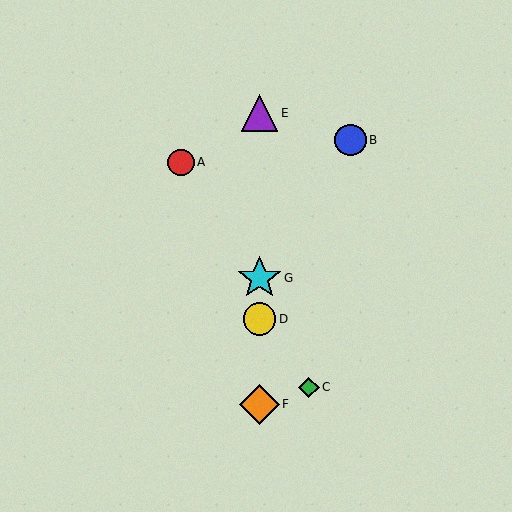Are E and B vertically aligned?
No, E is at x≈259 and B is at x≈350.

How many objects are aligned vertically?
4 objects (D, E, F, G) are aligned vertically.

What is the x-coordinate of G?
Object G is at x≈259.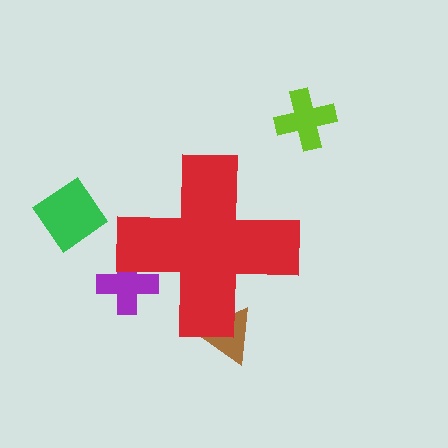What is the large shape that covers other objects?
A red cross.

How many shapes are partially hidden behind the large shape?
2 shapes are partially hidden.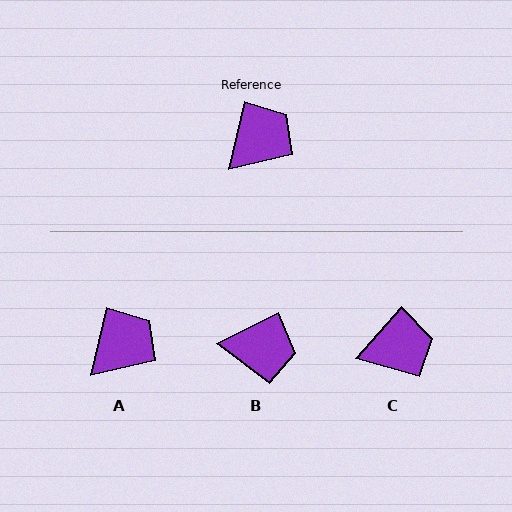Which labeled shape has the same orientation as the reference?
A.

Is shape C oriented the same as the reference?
No, it is off by about 28 degrees.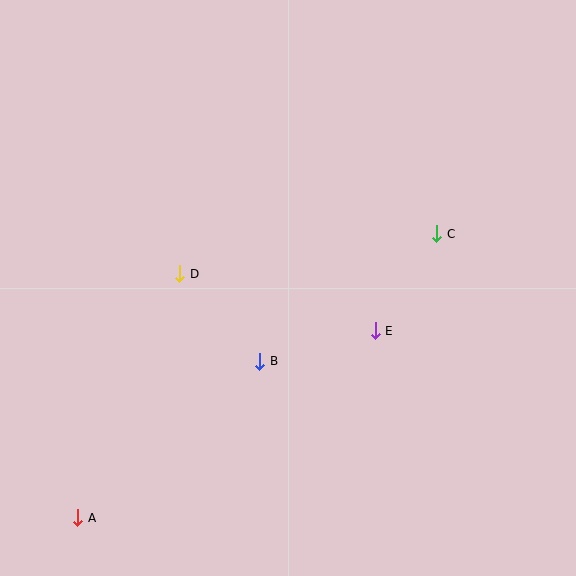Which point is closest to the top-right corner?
Point C is closest to the top-right corner.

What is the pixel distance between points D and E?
The distance between D and E is 204 pixels.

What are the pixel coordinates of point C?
Point C is at (437, 234).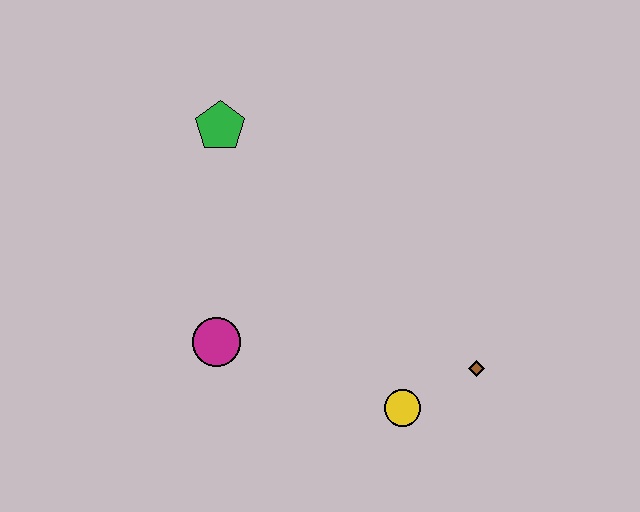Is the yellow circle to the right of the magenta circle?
Yes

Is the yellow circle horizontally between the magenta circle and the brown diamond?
Yes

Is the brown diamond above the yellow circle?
Yes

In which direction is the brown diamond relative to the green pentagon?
The brown diamond is to the right of the green pentagon.